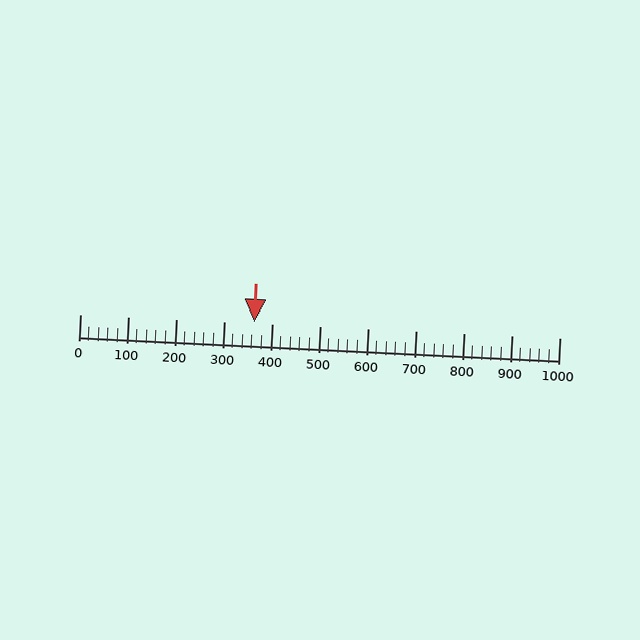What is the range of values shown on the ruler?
The ruler shows values from 0 to 1000.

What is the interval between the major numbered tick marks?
The major tick marks are spaced 100 units apart.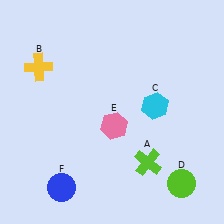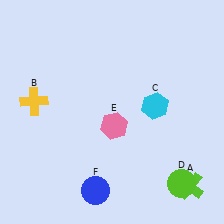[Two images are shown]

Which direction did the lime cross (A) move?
The lime cross (A) moved right.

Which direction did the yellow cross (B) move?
The yellow cross (B) moved down.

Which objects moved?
The objects that moved are: the lime cross (A), the yellow cross (B), the blue circle (F).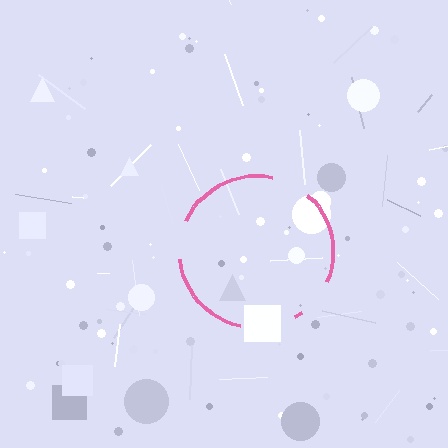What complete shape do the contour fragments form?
The contour fragments form a circle.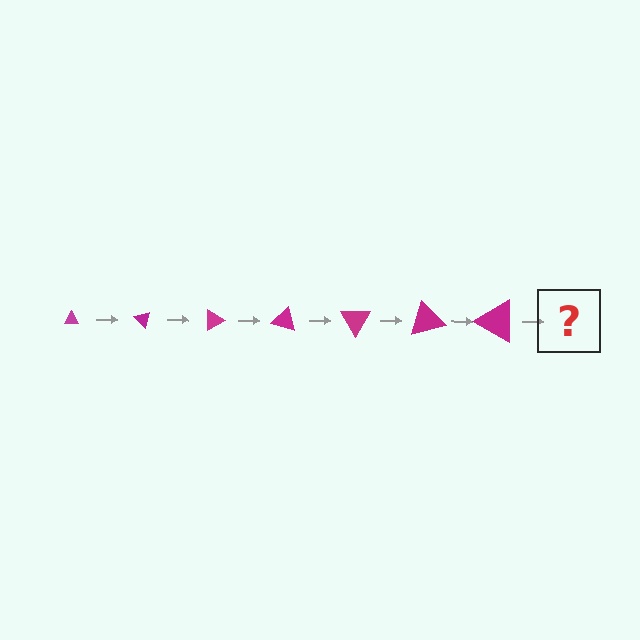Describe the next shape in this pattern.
It should be a triangle, larger than the previous one and rotated 315 degrees from the start.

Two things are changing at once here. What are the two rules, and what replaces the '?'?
The two rules are that the triangle grows larger each step and it rotates 45 degrees each step. The '?' should be a triangle, larger than the previous one and rotated 315 degrees from the start.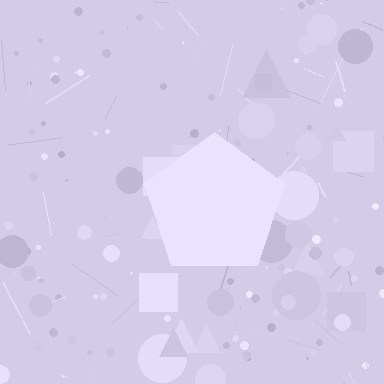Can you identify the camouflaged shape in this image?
The camouflaged shape is a pentagon.